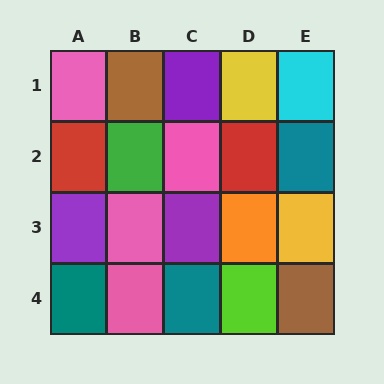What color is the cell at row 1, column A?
Pink.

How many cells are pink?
4 cells are pink.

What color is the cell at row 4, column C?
Teal.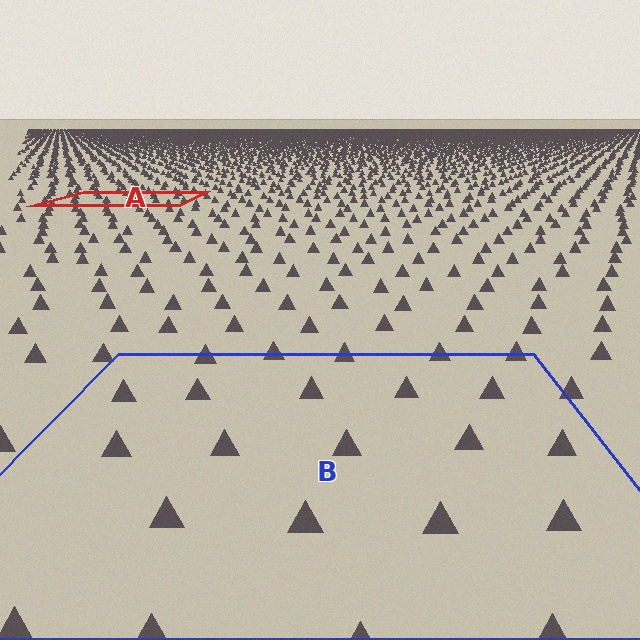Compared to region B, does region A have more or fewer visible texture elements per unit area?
Region A has more texture elements per unit area — they are packed more densely because it is farther away.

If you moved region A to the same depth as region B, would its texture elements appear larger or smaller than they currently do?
They would appear larger. At a closer depth, the same texture elements are projected at a bigger on-screen size.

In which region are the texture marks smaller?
The texture marks are smaller in region A, because it is farther away.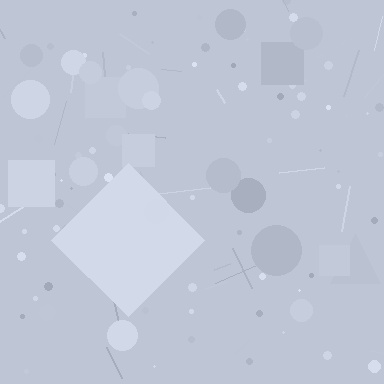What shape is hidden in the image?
A diamond is hidden in the image.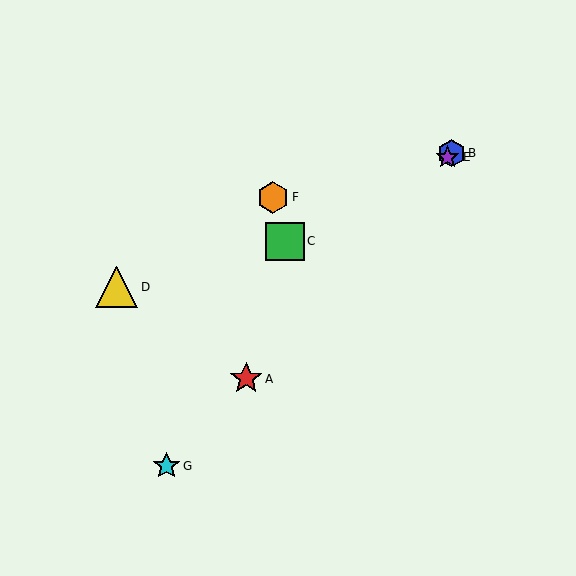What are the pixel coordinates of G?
Object G is at (166, 466).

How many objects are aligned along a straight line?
4 objects (A, B, E, G) are aligned along a straight line.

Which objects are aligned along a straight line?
Objects A, B, E, G are aligned along a straight line.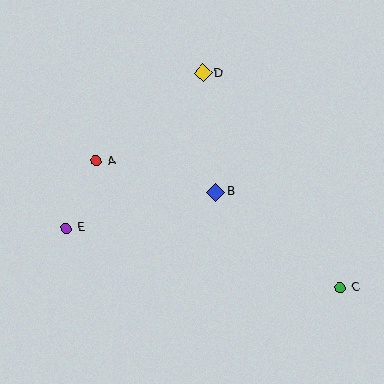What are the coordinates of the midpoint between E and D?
The midpoint between E and D is at (135, 151).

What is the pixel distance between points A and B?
The distance between A and B is 124 pixels.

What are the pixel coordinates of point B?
Point B is at (216, 192).